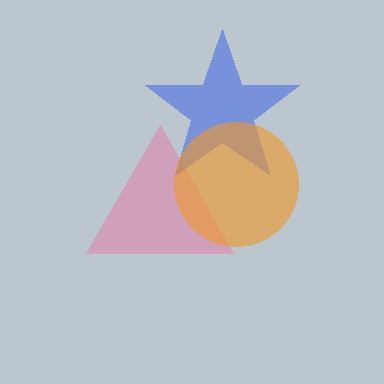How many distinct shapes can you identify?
There are 3 distinct shapes: a pink triangle, a blue star, an orange circle.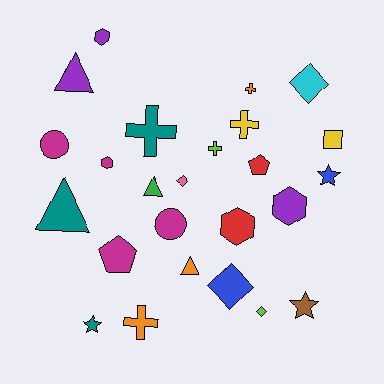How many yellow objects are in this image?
There are 2 yellow objects.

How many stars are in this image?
There are 3 stars.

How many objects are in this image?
There are 25 objects.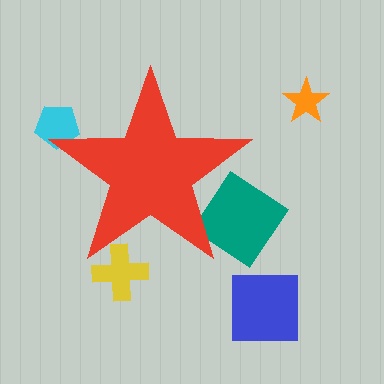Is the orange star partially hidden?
No, the orange star is fully visible.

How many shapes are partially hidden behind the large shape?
3 shapes are partially hidden.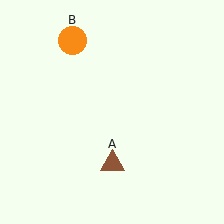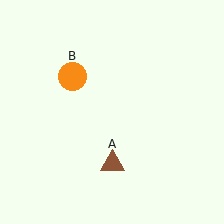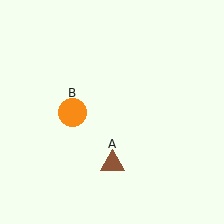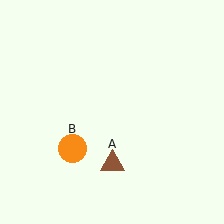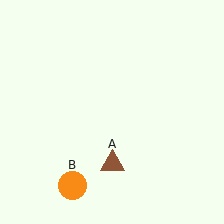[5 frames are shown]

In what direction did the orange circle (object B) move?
The orange circle (object B) moved down.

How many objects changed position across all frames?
1 object changed position: orange circle (object B).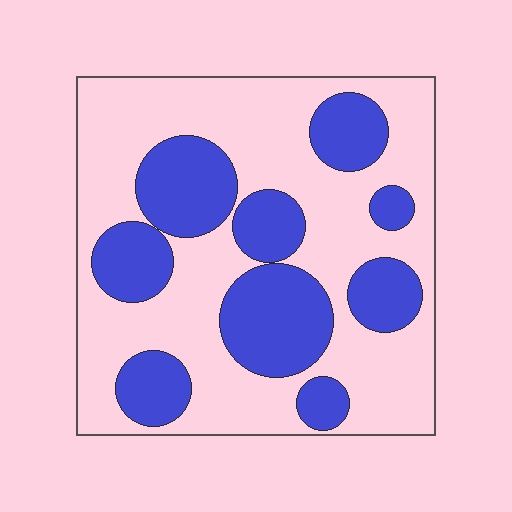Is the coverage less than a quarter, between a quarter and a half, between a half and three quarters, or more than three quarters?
Between a quarter and a half.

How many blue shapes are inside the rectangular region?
9.